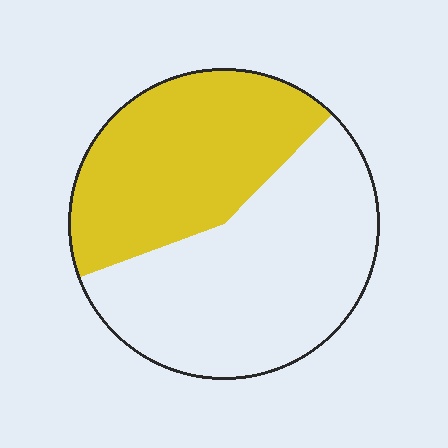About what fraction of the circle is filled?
About two fifths (2/5).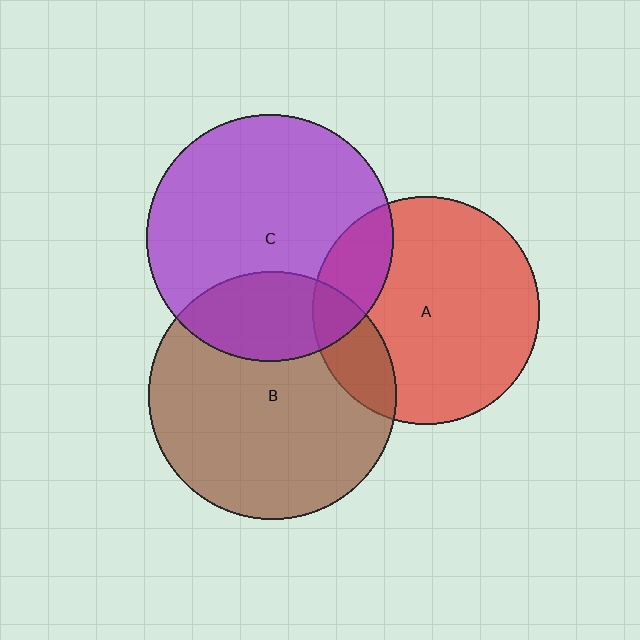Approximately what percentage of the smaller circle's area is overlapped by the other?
Approximately 15%.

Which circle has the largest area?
Circle B (brown).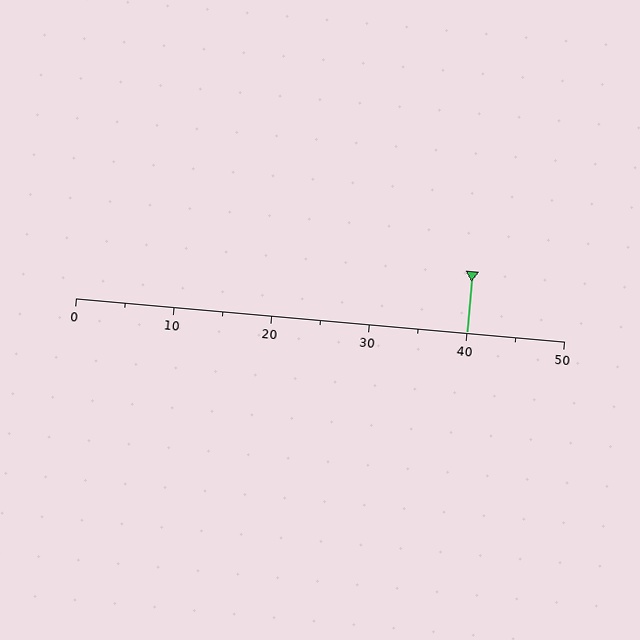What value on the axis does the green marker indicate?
The marker indicates approximately 40.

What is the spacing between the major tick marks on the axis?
The major ticks are spaced 10 apart.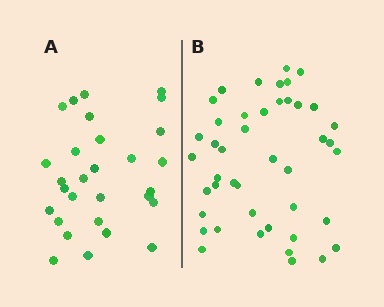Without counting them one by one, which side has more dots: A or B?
Region B (the right region) has more dots.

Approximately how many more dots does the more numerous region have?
Region B has approximately 15 more dots than region A.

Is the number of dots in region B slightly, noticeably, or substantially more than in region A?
Region B has substantially more. The ratio is roughly 1.5 to 1.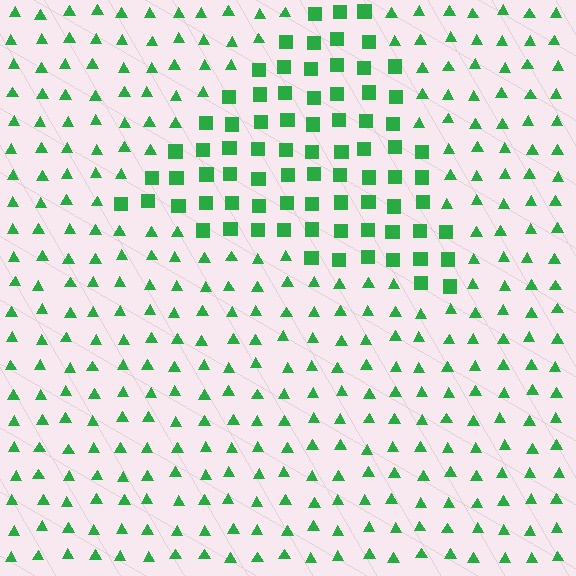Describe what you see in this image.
The image is filled with small green elements arranged in a uniform grid. A triangle-shaped region contains squares, while the surrounding area contains triangles. The boundary is defined purely by the change in element shape.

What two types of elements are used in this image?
The image uses squares inside the triangle region and triangles outside it.